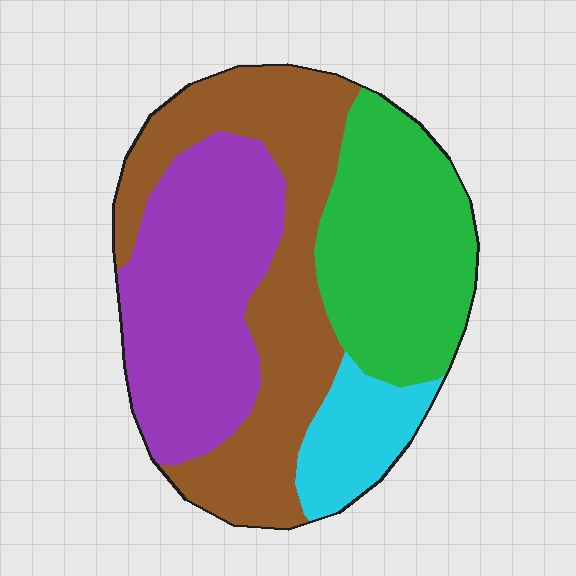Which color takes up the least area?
Cyan, at roughly 10%.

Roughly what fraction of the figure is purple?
Purple takes up about one third (1/3) of the figure.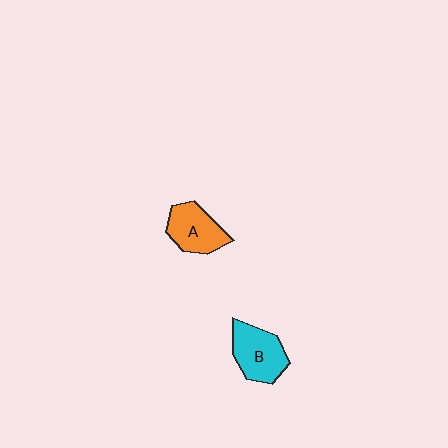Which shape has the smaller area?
Shape A (orange).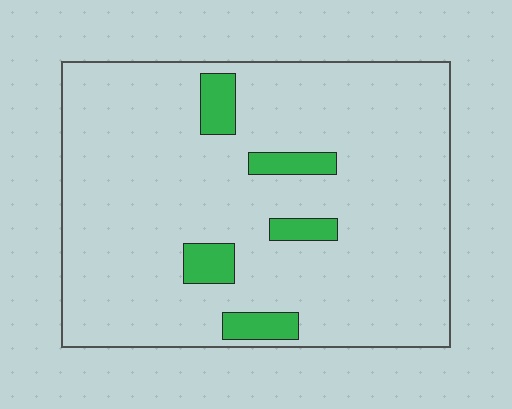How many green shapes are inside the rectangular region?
5.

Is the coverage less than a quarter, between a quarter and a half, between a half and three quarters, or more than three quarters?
Less than a quarter.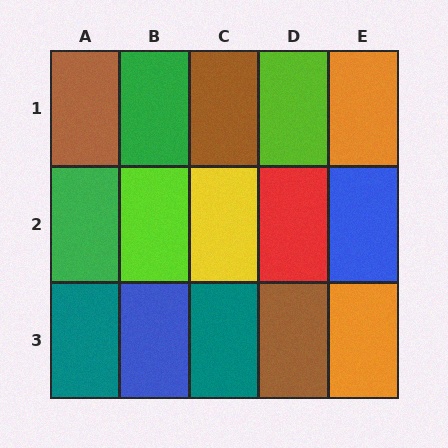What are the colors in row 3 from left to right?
Teal, blue, teal, brown, orange.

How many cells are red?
1 cell is red.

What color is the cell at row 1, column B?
Green.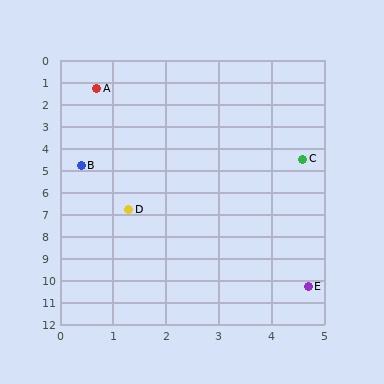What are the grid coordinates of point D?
Point D is at approximately (1.3, 6.8).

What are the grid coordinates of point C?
Point C is at approximately (4.6, 4.5).